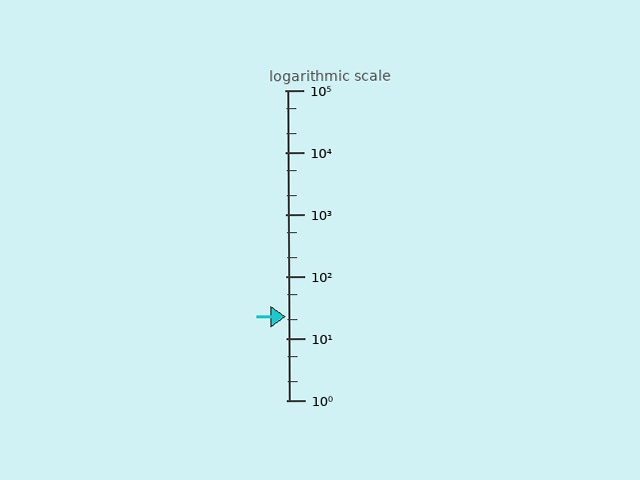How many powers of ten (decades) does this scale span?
The scale spans 5 decades, from 1 to 100000.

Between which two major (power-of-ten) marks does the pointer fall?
The pointer is between 10 and 100.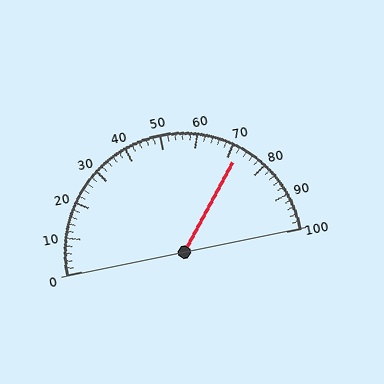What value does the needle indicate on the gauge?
The needle indicates approximately 72.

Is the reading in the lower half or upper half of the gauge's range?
The reading is in the upper half of the range (0 to 100).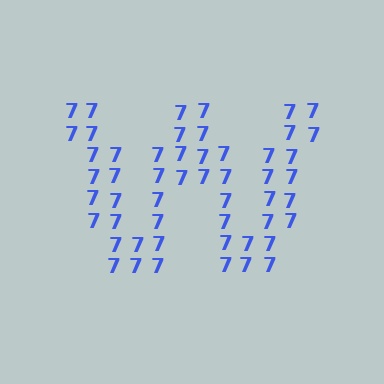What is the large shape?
The large shape is the letter W.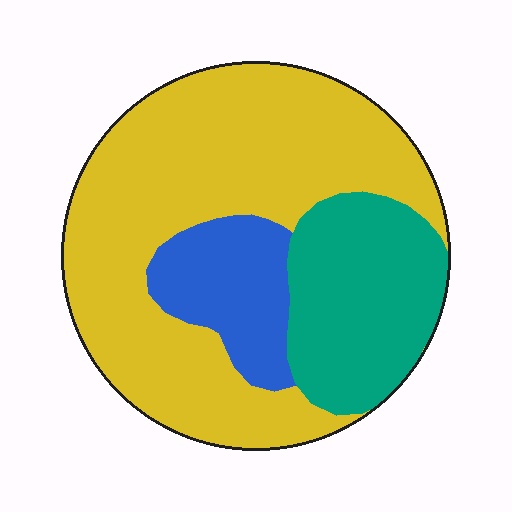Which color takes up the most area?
Yellow, at roughly 60%.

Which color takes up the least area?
Blue, at roughly 15%.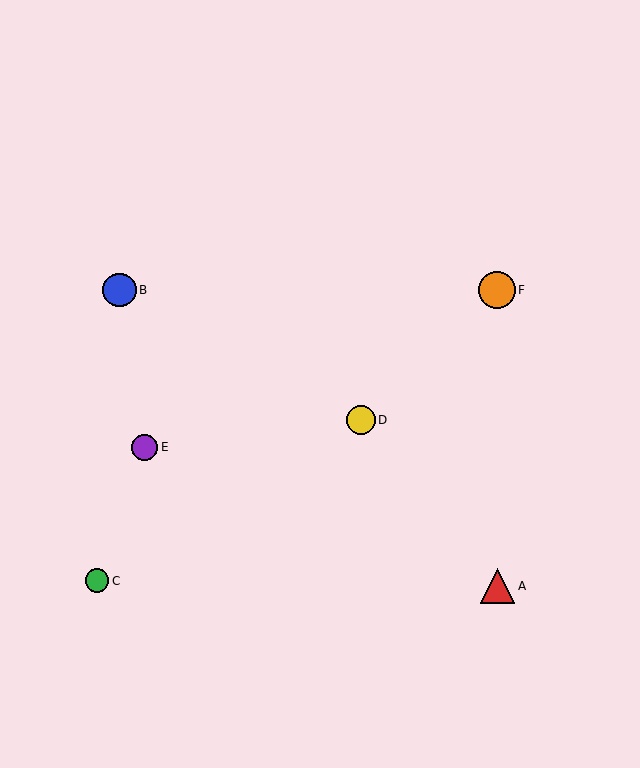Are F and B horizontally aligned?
Yes, both are at y≈290.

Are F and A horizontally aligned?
No, F is at y≈290 and A is at y≈586.